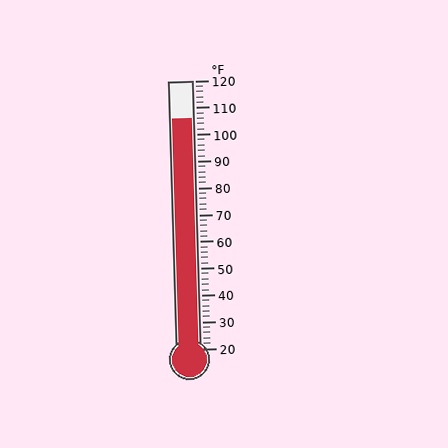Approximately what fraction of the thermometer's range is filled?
The thermometer is filled to approximately 85% of its range.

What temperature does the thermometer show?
The thermometer shows approximately 106°F.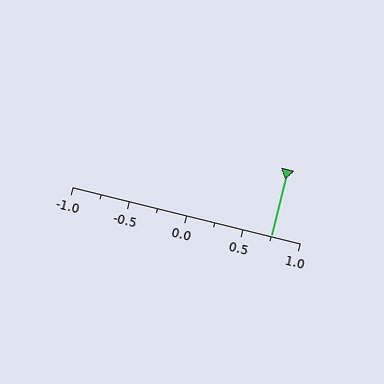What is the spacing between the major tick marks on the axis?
The major ticks are spaced 0.5 apart.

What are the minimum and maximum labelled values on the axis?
The axis runs from -1.0 to 1.0.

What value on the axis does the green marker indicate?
The marker indicates approximately 0.75.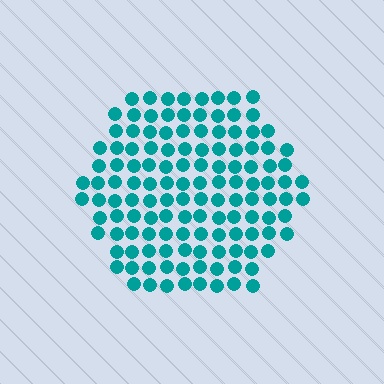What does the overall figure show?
The overall figure shows a hexagon.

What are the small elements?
The small elements are circles.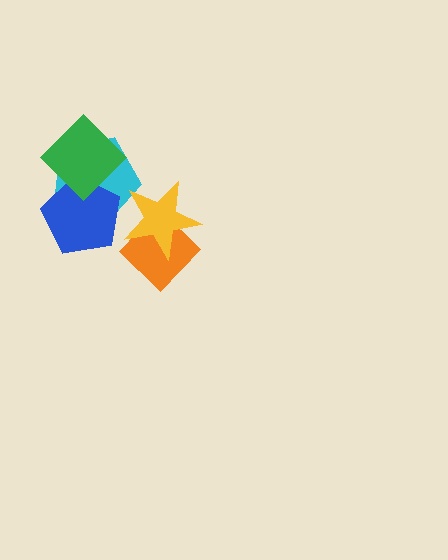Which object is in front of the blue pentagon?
The green diamond is in front of the blue pentagon.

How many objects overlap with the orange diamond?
1 object overlaps with the orange diamond.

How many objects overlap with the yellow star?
2 objects overlap with the yellow star.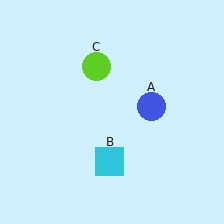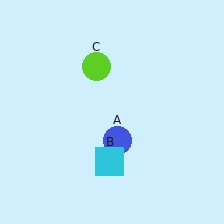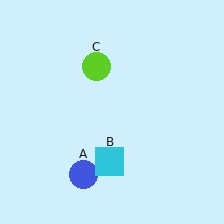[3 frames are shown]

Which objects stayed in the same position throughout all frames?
Cyan square (object B) and lime circle (object C) remained stationary.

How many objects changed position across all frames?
1 object changed position: blue circle (object A).